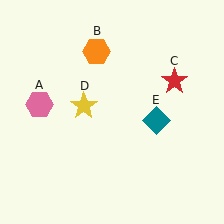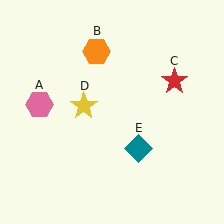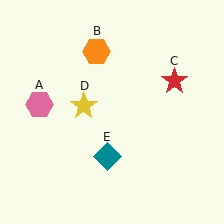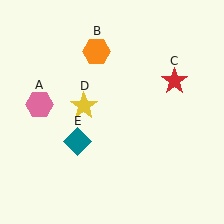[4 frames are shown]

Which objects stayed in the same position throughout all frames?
Pink hexagon (object A) and orange hexagon (object B) and red star (object C) and yellow star (object D) remained stationary.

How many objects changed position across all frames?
1 object changed position: teal diamond (object E).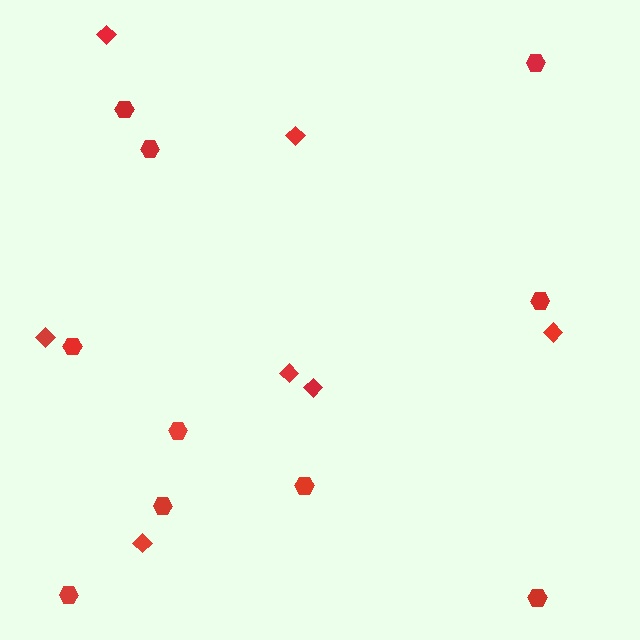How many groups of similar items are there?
There are 2 groups: one group of diamonds (7) and one group of hexagons (10).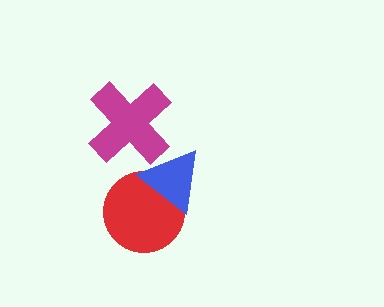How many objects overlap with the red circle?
1 object overlaps with the red circle.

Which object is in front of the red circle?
The blue triangle is in front of the red circle.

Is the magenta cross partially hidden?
Yes, it is partially covered by another shape.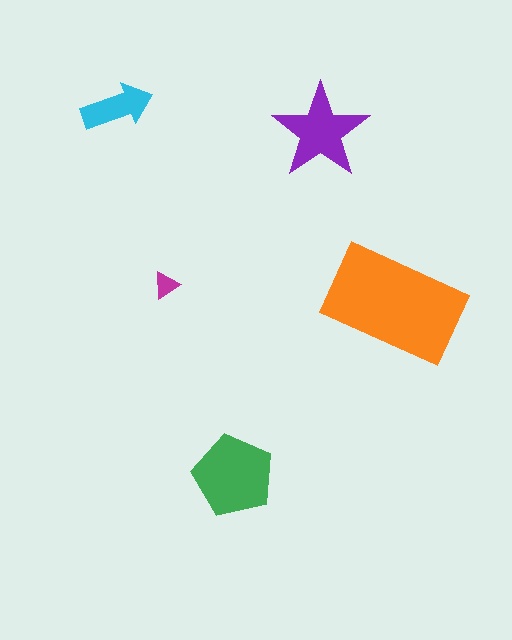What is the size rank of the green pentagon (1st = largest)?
2nd.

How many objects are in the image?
There are 5 objects in the image.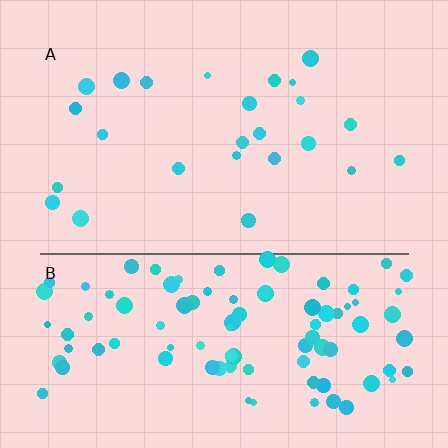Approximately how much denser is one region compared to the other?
Approximately 4.1× — region B over region A.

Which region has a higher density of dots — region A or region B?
B (the bottom).